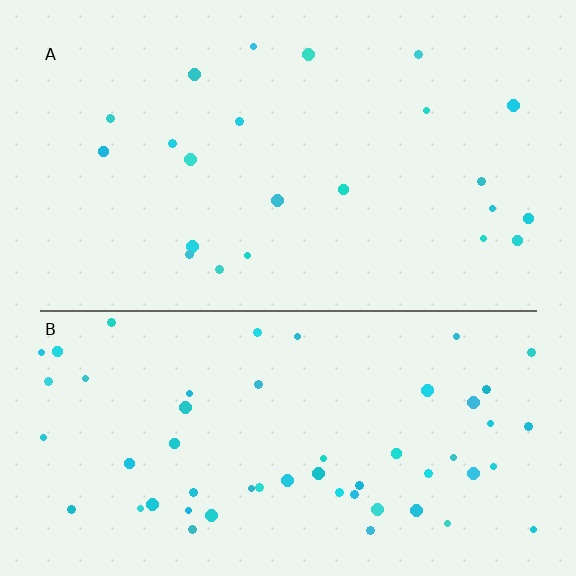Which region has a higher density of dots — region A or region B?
B (the bottom).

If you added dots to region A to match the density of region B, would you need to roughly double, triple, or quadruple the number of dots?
Approximately triple.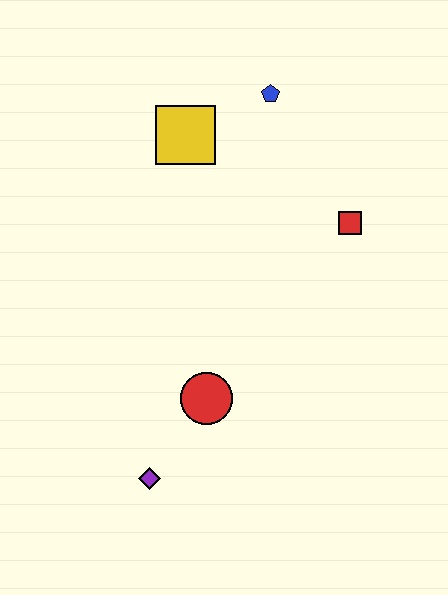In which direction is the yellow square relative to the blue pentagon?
The yellow square is to the left of the blue pentagon.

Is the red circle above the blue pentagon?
No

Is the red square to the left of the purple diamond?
No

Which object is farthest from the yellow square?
The purple diamond is farthest from the yellow square.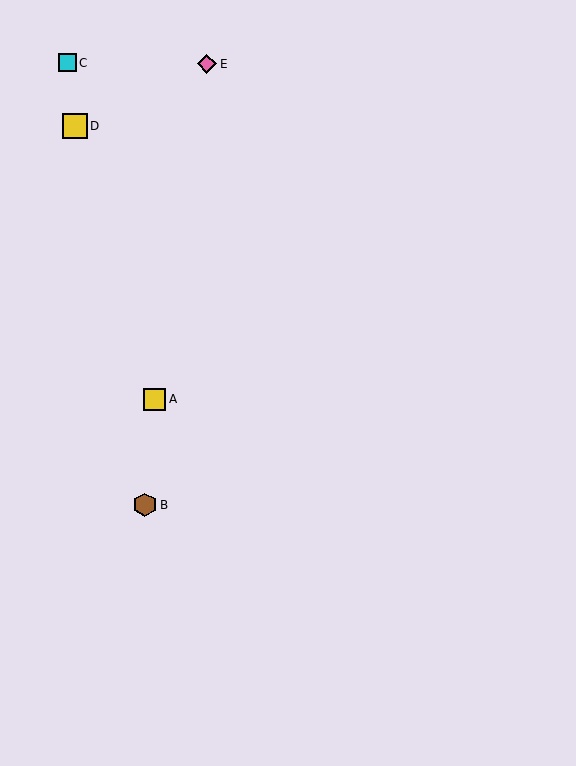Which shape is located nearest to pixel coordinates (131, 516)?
The brown hexagon (labeled B) at (145, 505) is nearest to that location.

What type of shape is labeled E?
Shape E is a pink diamond.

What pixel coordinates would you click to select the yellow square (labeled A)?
Click at (155, 399) to select the yellow square A.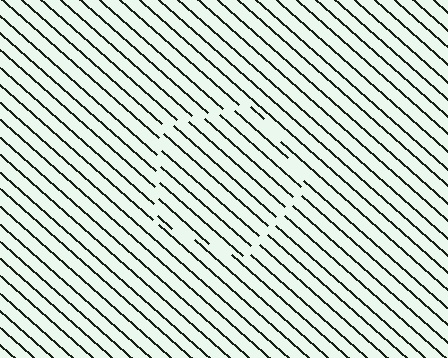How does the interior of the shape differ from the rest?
The interior of the shape contains the same grating, shifted by half a period — the contour is defined by the phase discontinuity where line-ends from the inner and outer gratings abut.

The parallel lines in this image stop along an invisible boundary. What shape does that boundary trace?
An illusory pentagon. The interior of the shape contains the same grating, shifted by half a period — the contour is defined by the phase discontinuity where line-ends from the inner and outer gratings abut.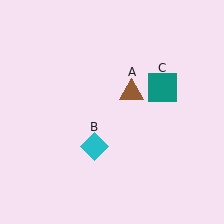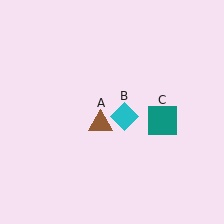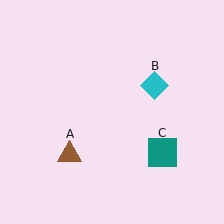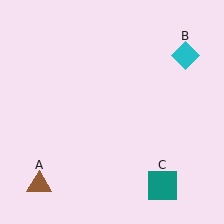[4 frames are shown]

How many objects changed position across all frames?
3 objects changed position: brown triangle (object A), cyan diamond (object B), teal square (object C).